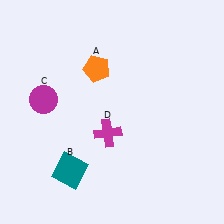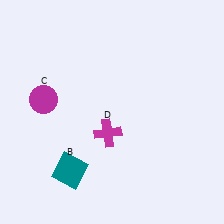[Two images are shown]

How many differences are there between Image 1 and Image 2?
There is 1 difference between the two images.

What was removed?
The orange pentagon (A) was removed in Image 2.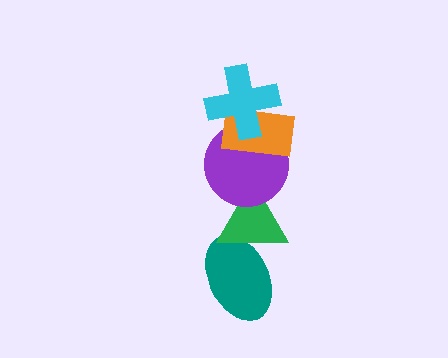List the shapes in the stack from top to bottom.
From top to bottom: the cyan cross, the orange rectangle, the purple circle, the green triangle, the teal ellipse.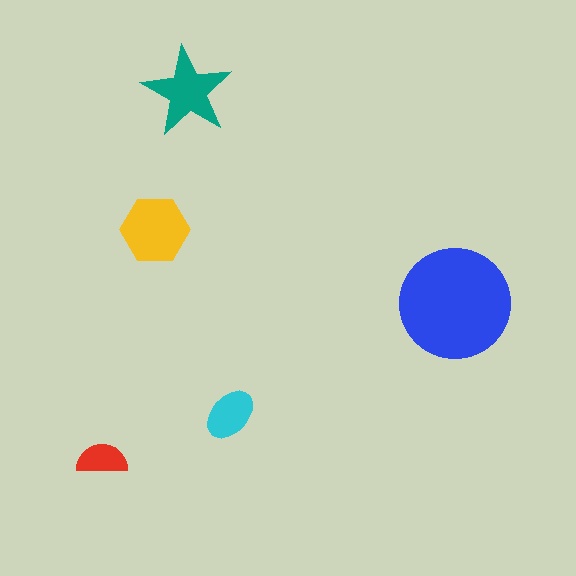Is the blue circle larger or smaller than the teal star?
Larger.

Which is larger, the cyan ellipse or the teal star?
The teal star.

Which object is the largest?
The blue circle.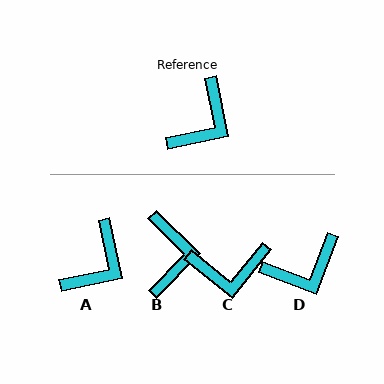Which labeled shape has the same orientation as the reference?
A.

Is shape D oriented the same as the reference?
No, it is off by about 32 degrees.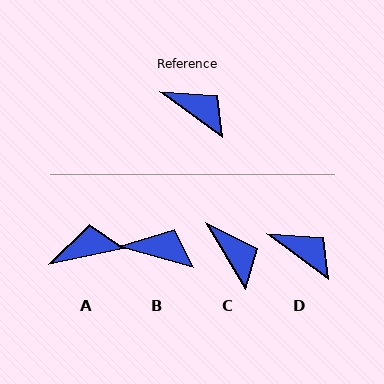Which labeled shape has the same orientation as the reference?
D.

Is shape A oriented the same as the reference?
No, it is off by about 49 degrees.